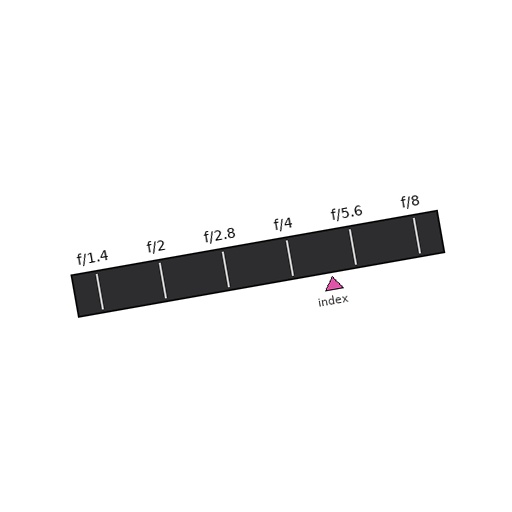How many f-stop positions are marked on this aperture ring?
There are 6 f-stop positions marked.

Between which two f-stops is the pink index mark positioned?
The index mark is between f/4 and f/5.6.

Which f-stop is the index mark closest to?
The index mark is closest to f/5.6.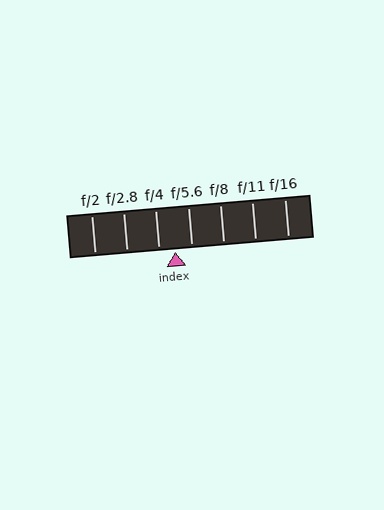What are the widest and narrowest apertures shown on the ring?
The widest aperture shown is f/2 and the narrowest is f/16.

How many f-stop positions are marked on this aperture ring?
There are 7 f-stop positions marked.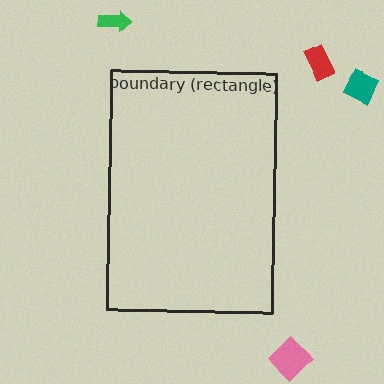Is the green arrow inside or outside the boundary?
Outside.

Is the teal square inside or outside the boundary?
Outside.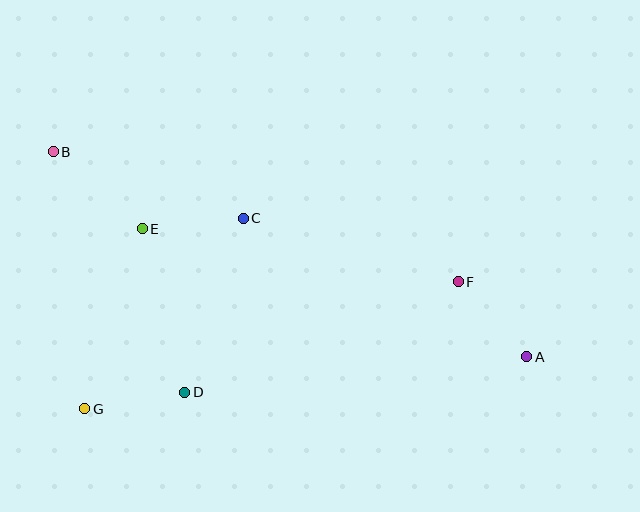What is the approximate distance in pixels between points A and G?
The distance between A and G is approximately 445 pixels.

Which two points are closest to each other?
Points C and E are closest to each other.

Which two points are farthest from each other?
Points A and B are farthest from each other.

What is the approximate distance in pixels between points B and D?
The distance between B and D is approximately 274 pixels.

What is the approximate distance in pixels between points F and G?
The distance between F and G is approximately 395 pixels.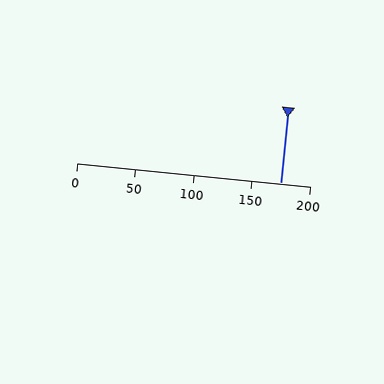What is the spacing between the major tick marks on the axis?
The major ticks are spaced 50 apart.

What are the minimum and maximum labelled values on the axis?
The axis runs from 0 to 200.